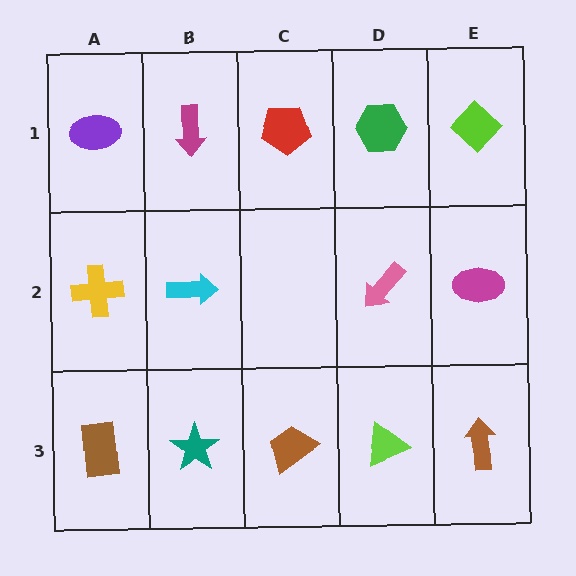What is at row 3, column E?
A brown arrow.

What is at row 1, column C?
A red pentagon.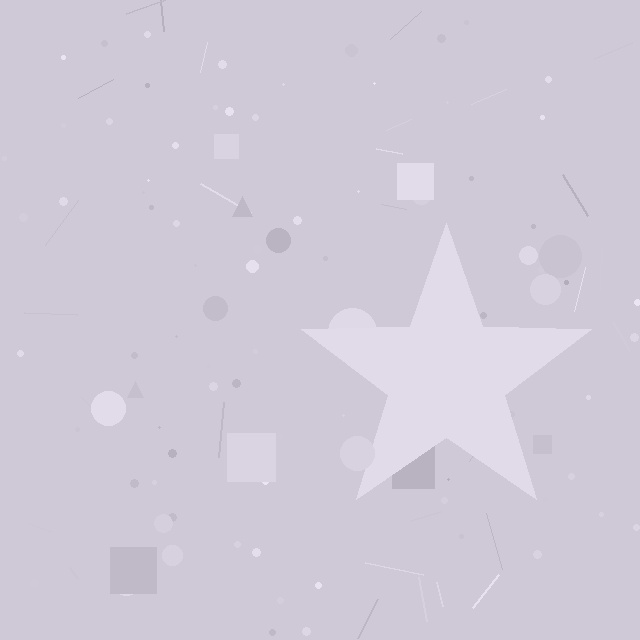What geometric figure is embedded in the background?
A star is embedded in the background.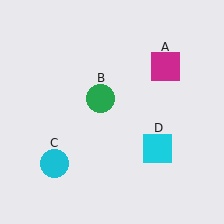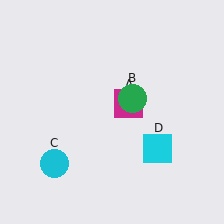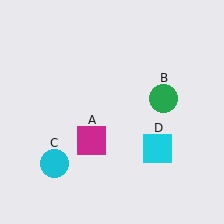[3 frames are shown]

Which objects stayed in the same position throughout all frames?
Cyan circle (object C) and cyan square (object D) remained stationary.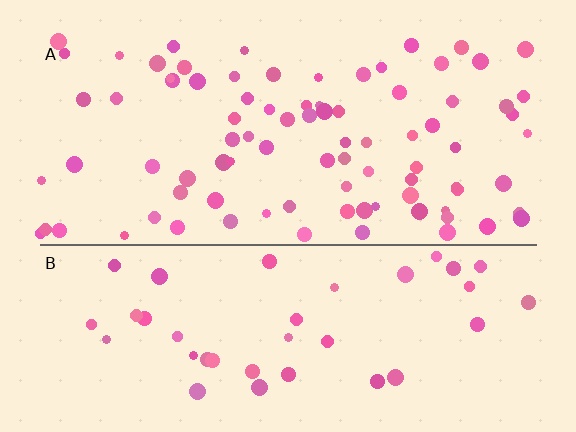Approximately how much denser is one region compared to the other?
Approximately 2.1× — region A over region B.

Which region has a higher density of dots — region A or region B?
A (the top).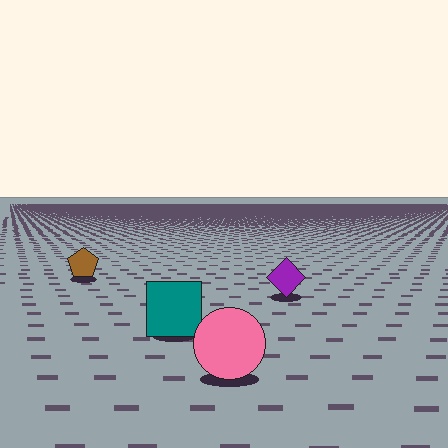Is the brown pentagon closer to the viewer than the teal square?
No. The teal square is closer — you can tell from the texture gradient: the ground texture is coarser near it.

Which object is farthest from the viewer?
The brown pentagon is farthest from the viewer. It appears smaller and the ground texture around it is denser.